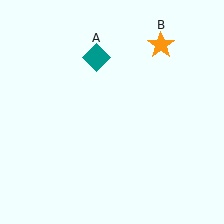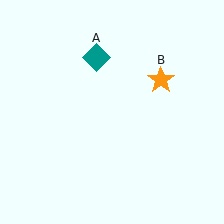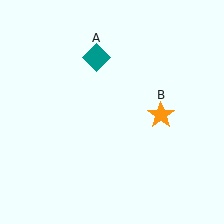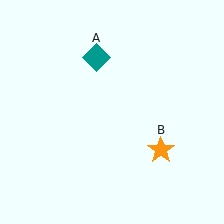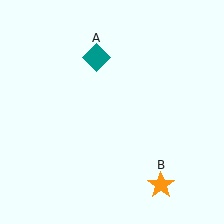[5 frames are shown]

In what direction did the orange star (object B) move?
The orange star (object B) moved down.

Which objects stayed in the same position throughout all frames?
Teal diamond (object A) remained stationary.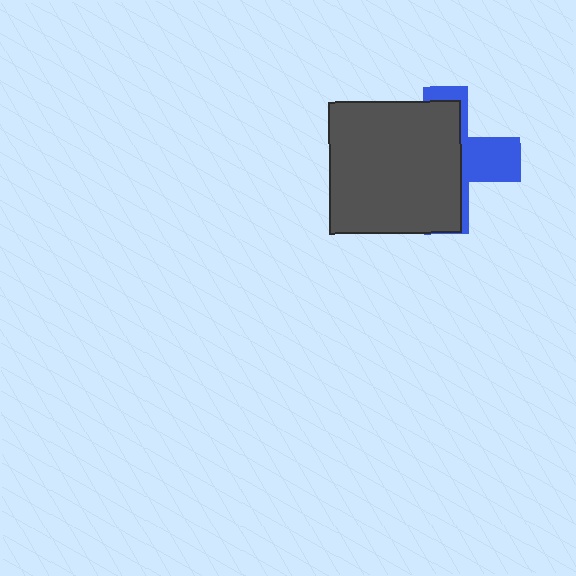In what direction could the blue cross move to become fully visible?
The blue cross could move right. That would shift it out from behind the dark gray square entirely.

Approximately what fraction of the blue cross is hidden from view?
Roughly 67% of the blue cross is hidden behind the dark gray square.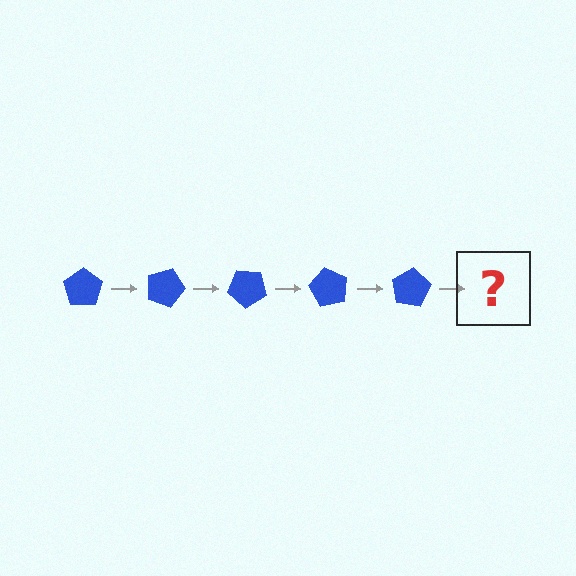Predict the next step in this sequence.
The next step is a blue pentagon rotated 100 degrees.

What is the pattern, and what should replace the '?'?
The pattern is that the pentagon rotates 20 degrees each step. The '?' should be a blue pentagon rotated 100 degrees.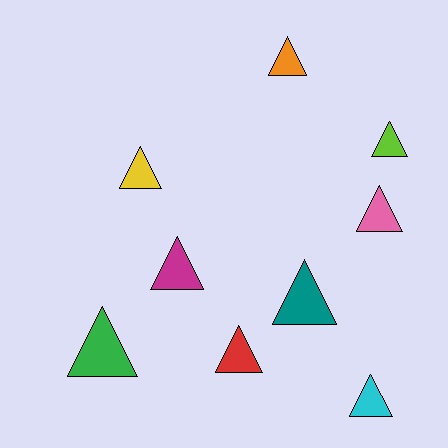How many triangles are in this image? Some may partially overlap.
There are 9 triangles.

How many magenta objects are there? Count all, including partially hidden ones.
There is 1 magenta object.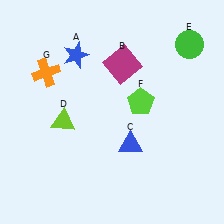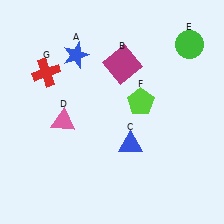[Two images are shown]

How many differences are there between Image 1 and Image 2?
There are 2 differences between the two images.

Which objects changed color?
D changed from lime to pink. G changed from orange to red.